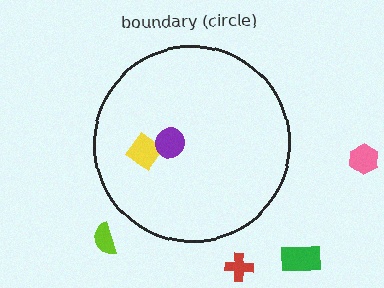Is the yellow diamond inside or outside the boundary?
Inside.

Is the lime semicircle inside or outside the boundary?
Outside.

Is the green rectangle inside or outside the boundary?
Outside.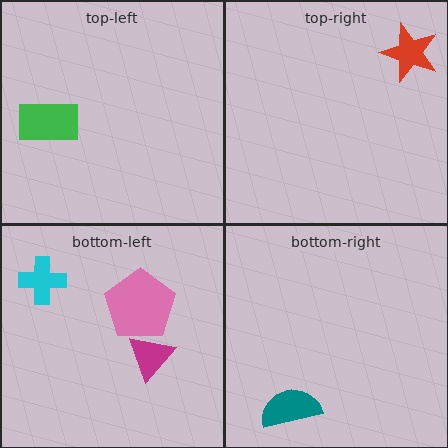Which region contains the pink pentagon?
The bottom-left region.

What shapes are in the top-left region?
The green rectangle.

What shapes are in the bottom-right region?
The teal semicircle.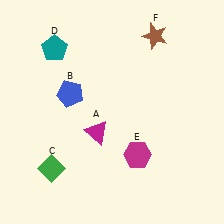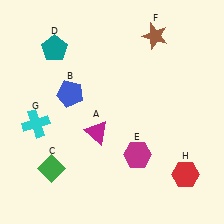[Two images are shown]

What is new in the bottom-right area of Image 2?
A red hexagon (H) was added in the bottom-right area of Image 2.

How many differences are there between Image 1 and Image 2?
There are 2 differences between the two images.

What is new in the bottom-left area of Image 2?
A cyan cross (G) was added in the bottom-left area of Image 2.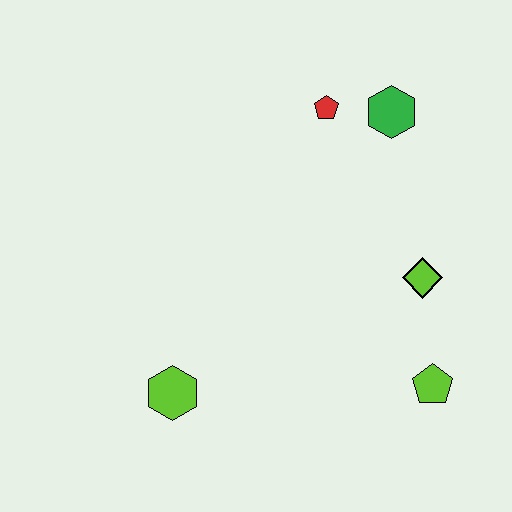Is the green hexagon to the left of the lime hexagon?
No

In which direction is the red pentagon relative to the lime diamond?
The red pentagon is above the lime diamond.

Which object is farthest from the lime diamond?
The lime hexagon is farthest from the lime diamond.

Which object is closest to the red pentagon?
The green hexagon is closest to the red pentagon.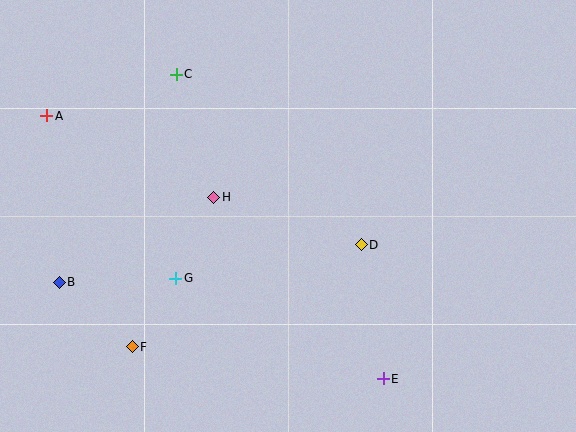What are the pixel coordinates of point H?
Point H is at (214, 197).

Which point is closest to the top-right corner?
Point D is closest to the top-right corner.